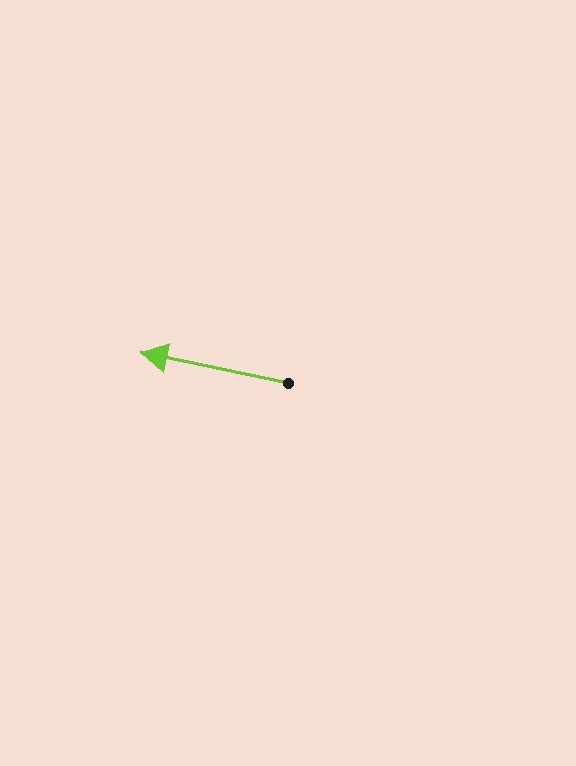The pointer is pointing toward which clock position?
Roughly 9 o'clock.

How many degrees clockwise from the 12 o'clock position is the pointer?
Approximately 282 degrees.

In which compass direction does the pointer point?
West.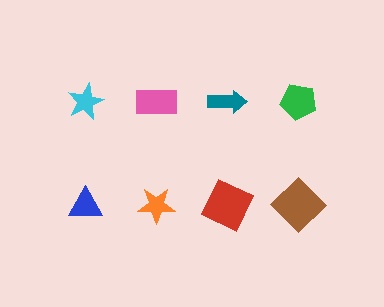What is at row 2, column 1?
A blue triangle.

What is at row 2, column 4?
A brown diamond.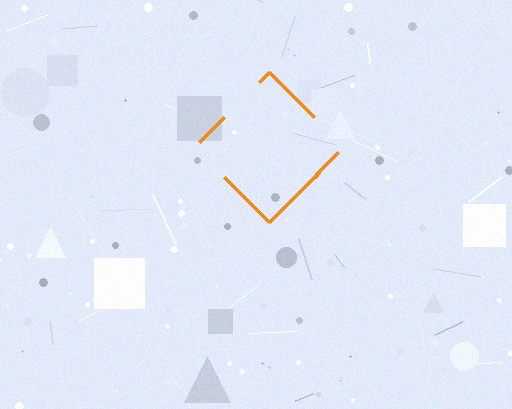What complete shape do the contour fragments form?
The contour fragments form a diamond.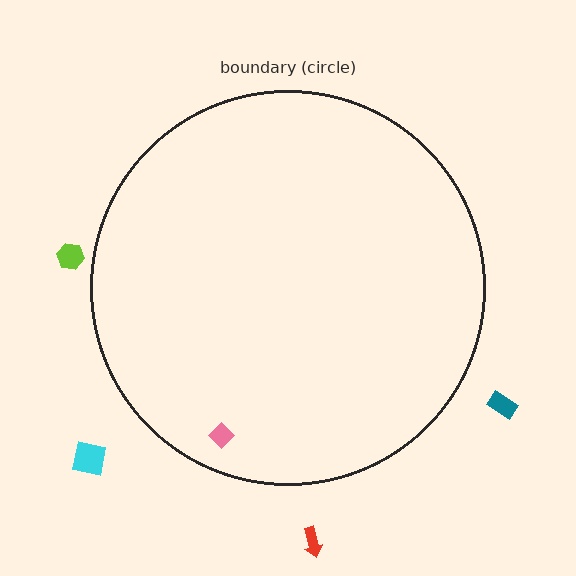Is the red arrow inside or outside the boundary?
Outside.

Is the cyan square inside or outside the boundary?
Outside.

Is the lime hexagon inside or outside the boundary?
Outside.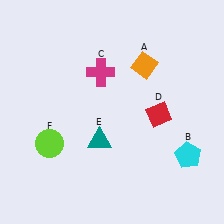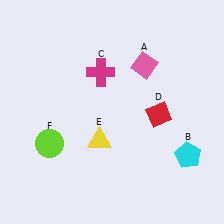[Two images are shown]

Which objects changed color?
A changed from orange to pink. E changed from teal to yellow.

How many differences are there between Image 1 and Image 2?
There are 2 differences between the two images.